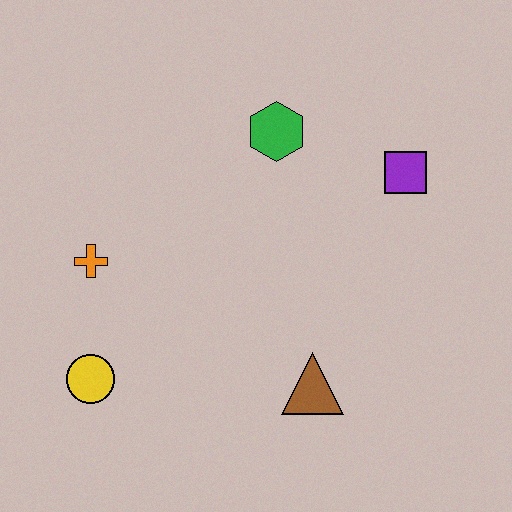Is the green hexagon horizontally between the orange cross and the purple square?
Yes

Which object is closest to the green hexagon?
The purple square is closest to the green hexagon.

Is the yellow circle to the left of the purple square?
Yes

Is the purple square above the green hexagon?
No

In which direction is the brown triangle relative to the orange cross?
The brown triangle is to the right of the orange cross.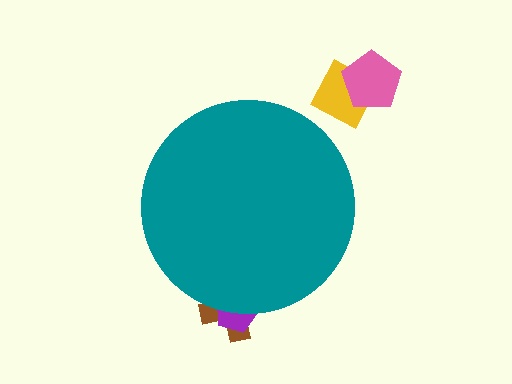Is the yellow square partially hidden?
No, the yellow square is fully visible.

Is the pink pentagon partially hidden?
No, the pink pentagon is fully visible.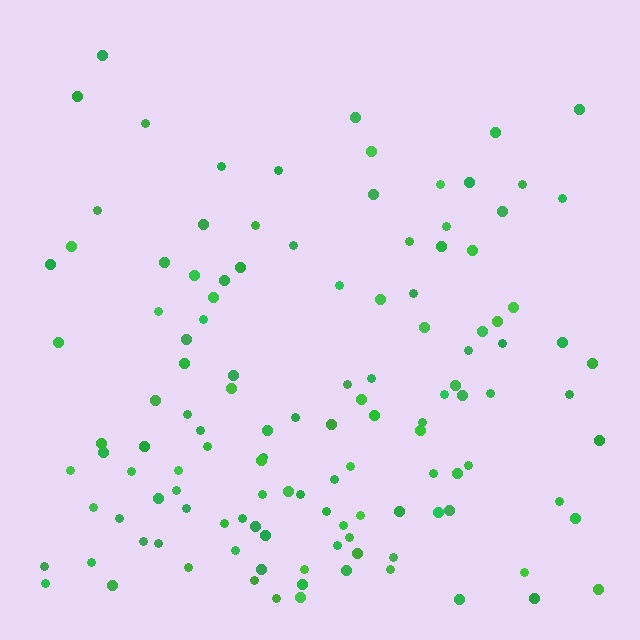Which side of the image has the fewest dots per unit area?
The top.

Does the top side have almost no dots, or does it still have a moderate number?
Still a moderate number, just noticeably fewer than the bottom.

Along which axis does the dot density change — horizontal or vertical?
Vertical.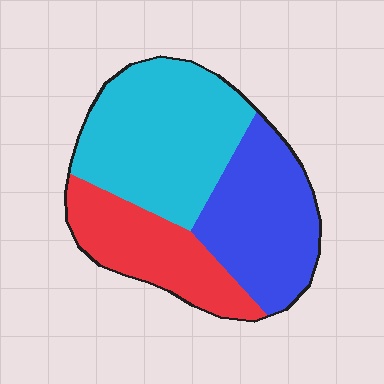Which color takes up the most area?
Cyan, at roughly 40%.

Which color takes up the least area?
Red, at roughly 25%.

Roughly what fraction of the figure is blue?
Blue covers around 30% of the figure.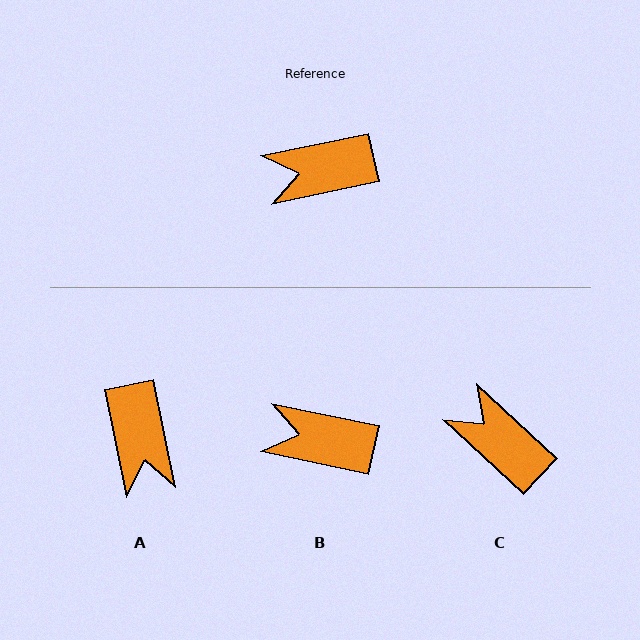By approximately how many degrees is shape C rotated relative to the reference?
Approximately 55 degrees clockwise.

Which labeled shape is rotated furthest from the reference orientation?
A, about 90 degrees away.